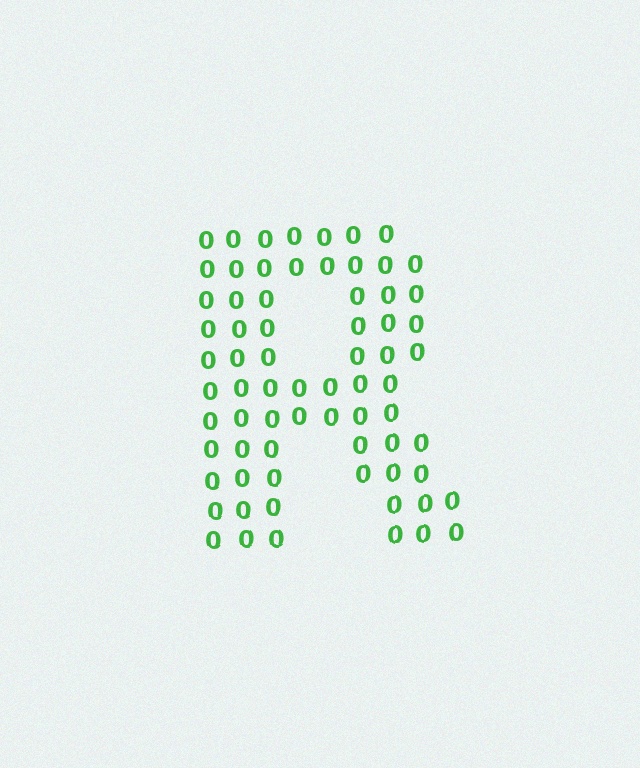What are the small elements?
The small elements are digit 0's.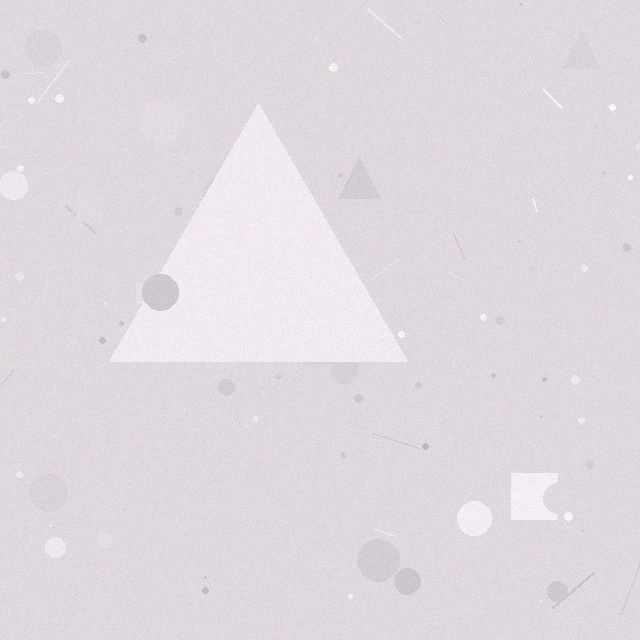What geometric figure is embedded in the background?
A triangle is embedded in the background.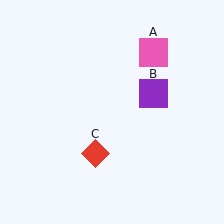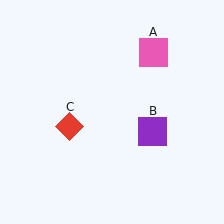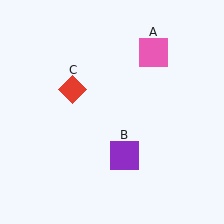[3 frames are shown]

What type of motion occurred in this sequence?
The purple square (object B), red diamond (object C) rotated clockwise around the center of the scene.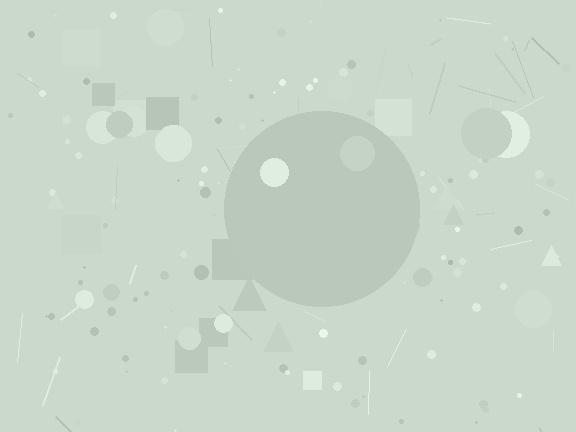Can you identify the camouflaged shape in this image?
The camouflaged shape is a circle.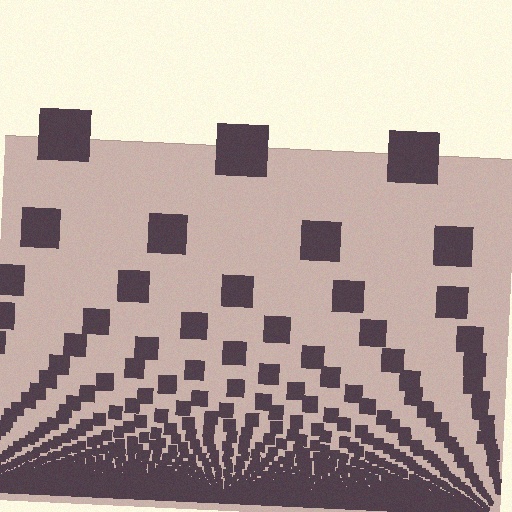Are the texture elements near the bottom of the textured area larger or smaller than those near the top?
Smaller. The gradient is inverted — elements near the bottom are smaller and denser.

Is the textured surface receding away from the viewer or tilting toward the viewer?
The surface appears to tilt toward the viewer. Texture elements get larger and sparser toward the top.